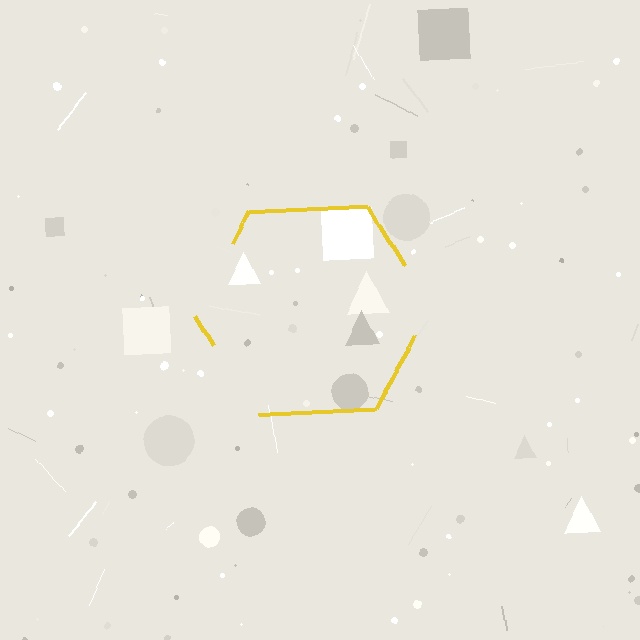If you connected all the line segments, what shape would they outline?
They would outline a hexagon.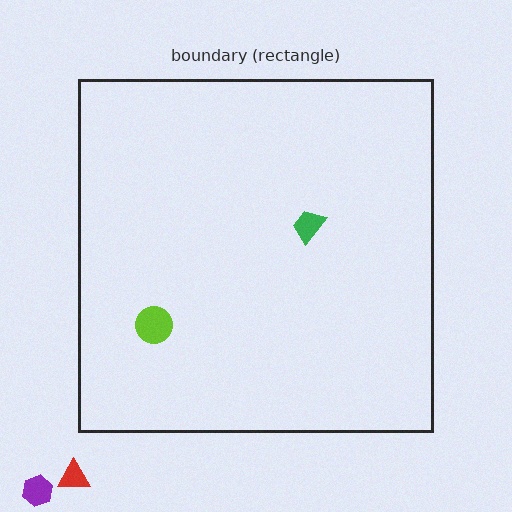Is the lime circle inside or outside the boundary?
Inside.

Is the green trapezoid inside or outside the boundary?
Inside.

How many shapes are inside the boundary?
2 inside, 2 outside.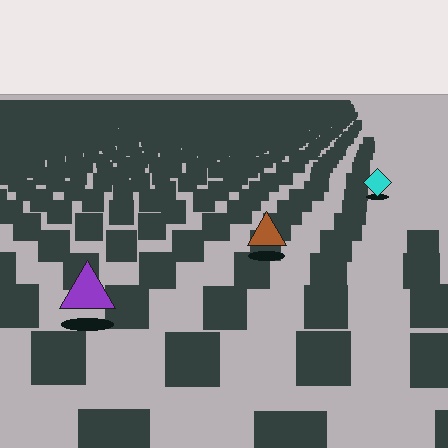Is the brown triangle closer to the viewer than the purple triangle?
No. The purple triangle is closer — you can tell from the texture gradient: the ground texture is coarser near it.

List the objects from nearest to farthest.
From nearest to farthest: the purple triangle, the brown triangle, the cyan diamond.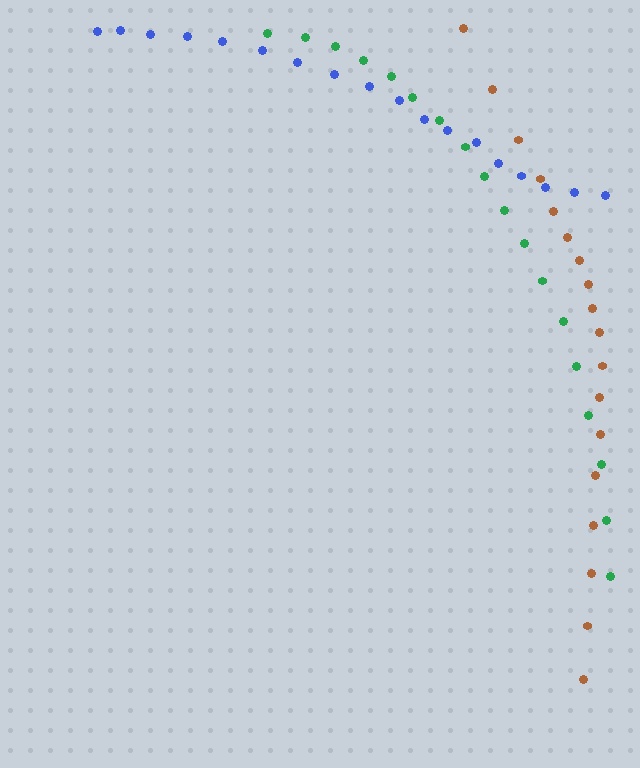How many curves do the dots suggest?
There are 3 distinct paths.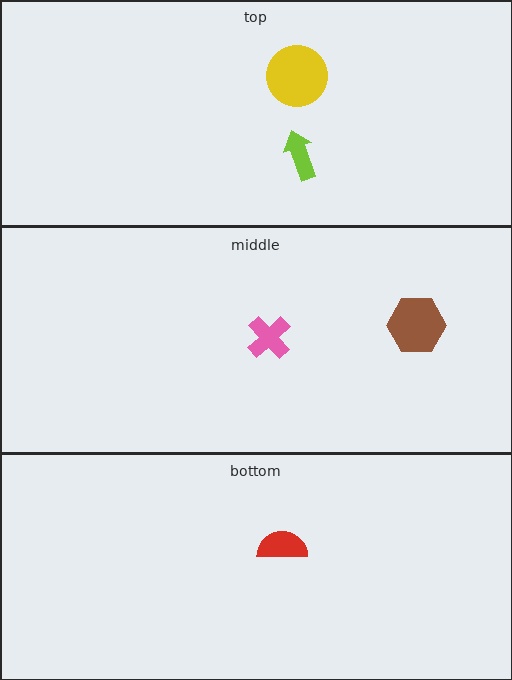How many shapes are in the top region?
2.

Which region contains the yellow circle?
The top region.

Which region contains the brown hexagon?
The middle region.